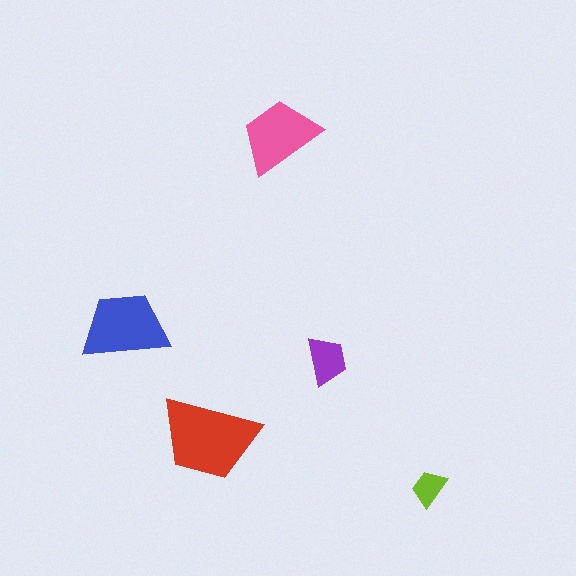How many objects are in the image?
There are 5 objects in the image.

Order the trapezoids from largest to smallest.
the red one, the blue one, the pink one, the purple one, the lime one.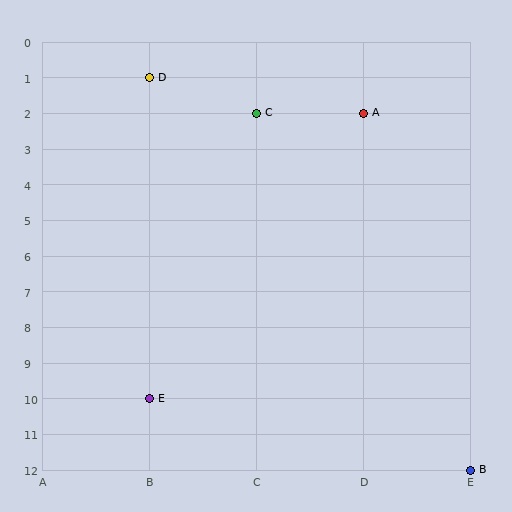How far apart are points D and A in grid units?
Points D and A are 2 columns and 1 row apart (about 2.2 grid units diagonally).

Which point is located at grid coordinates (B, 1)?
Point D is at (B, 1).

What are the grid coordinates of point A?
Point A is at grid coordinates (D, 2).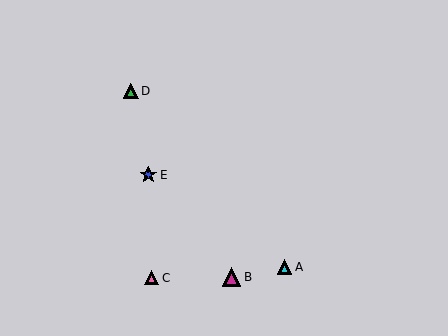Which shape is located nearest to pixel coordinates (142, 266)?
The pink triangle (labeled C) at (152, 278) is nearest to that location.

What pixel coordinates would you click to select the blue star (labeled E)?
Click at (148, 175) to select the blue star E.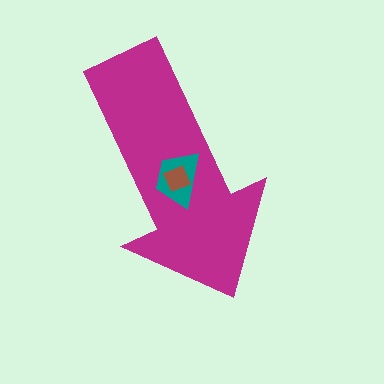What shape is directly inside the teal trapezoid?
The brown diamond.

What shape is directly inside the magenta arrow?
The teal trapezoid.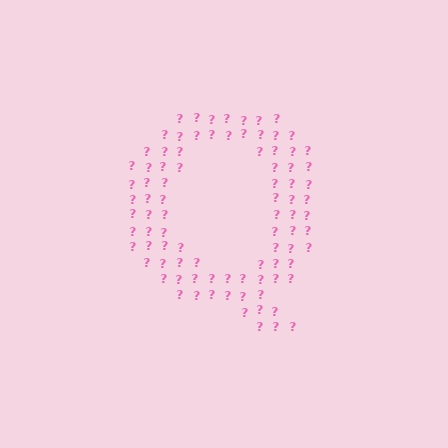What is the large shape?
The large shape is the letter Q.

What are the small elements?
The small elements are question marks.